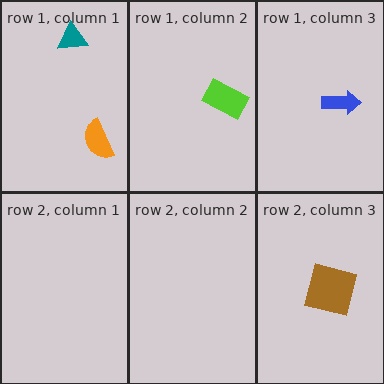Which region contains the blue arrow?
The row 1, column 3 region.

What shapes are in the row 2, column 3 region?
The brown square.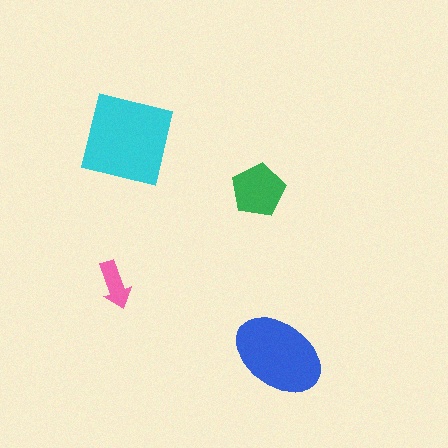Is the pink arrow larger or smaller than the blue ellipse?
Smaller.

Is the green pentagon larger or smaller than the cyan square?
Smaller.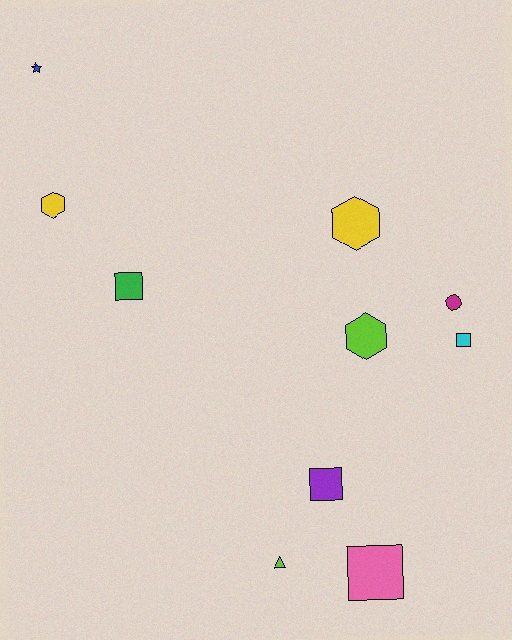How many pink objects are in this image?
There is 1 pink object.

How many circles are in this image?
There is 1 circle.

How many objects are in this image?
There are 10 objects.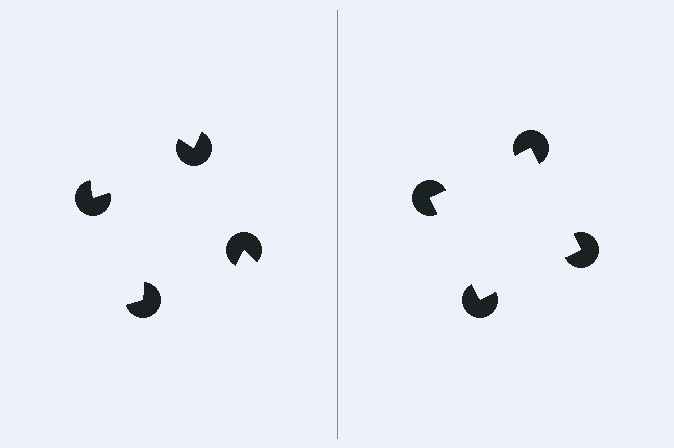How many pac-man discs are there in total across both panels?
8 — 4 on each side.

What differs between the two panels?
The pac-man discs are positioned identically on both sides; only the wedge orientations differ. On the right they align to a square; on the left they are misaligned.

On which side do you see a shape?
An illusory square appears on the right side. On the left side the wedge cuts are rotated, so no coherent shape forms.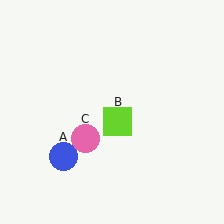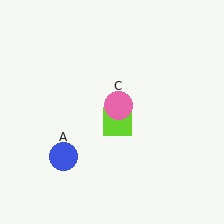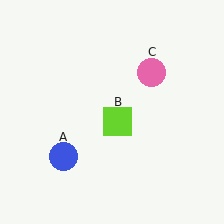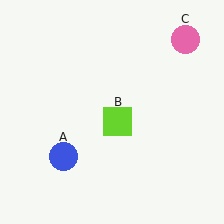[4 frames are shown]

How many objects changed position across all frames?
1 object changed position: pink circle (object C).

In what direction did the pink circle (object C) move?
The pink circle (object C) moved up and to the right.